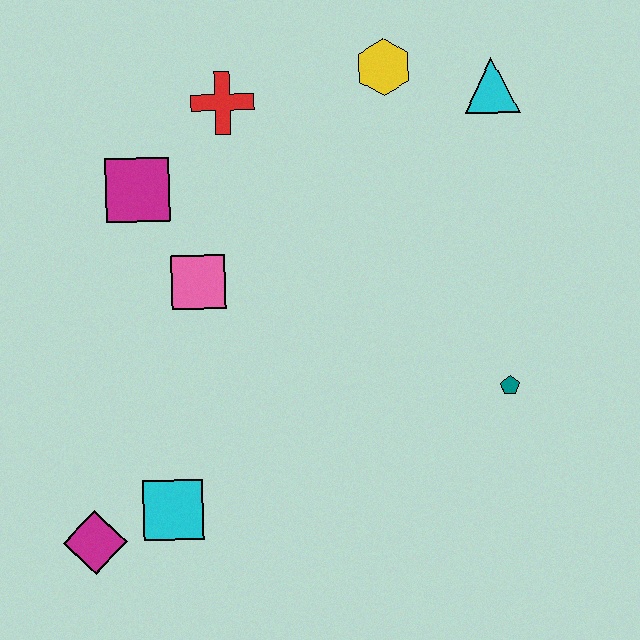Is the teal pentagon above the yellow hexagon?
No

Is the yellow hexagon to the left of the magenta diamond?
No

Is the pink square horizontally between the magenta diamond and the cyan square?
No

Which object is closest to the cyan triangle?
The yellow hexagon is closest to the cyan triangle.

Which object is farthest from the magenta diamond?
The cyan triangle is farthest from the magenta diamond.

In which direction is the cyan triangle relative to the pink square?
The cyan triangle is to the right of the pink square.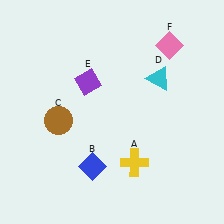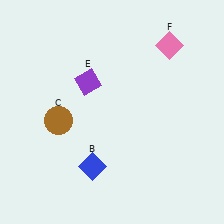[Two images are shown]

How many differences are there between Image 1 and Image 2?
There are 2 differences between the two images.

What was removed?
The cyan triangle (D), the yellow cross (A) were removed in Image 2.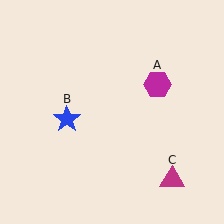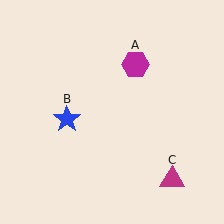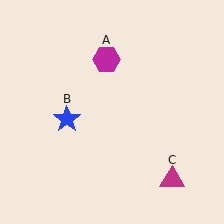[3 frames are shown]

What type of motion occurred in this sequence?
The magenta hexagon (object A) rotated counterclockwise around the center of the scene.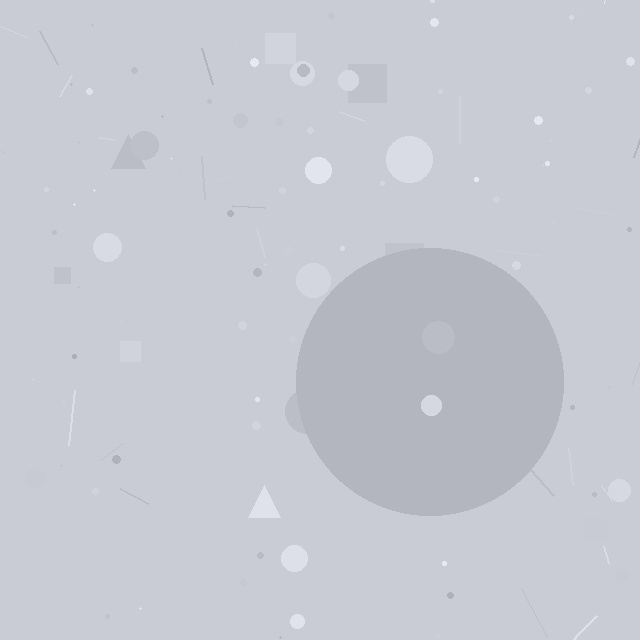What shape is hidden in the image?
A circle is hidden in the image.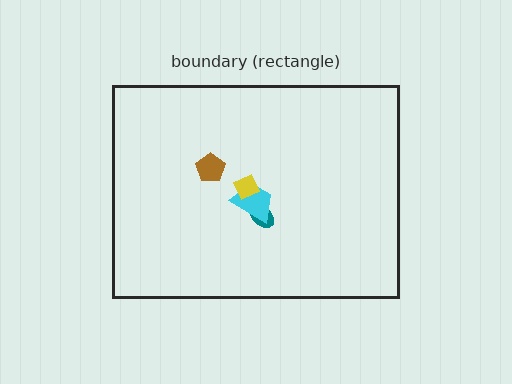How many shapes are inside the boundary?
4 inside, 0 outside.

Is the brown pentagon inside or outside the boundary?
Inside.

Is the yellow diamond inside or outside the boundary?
Inside.